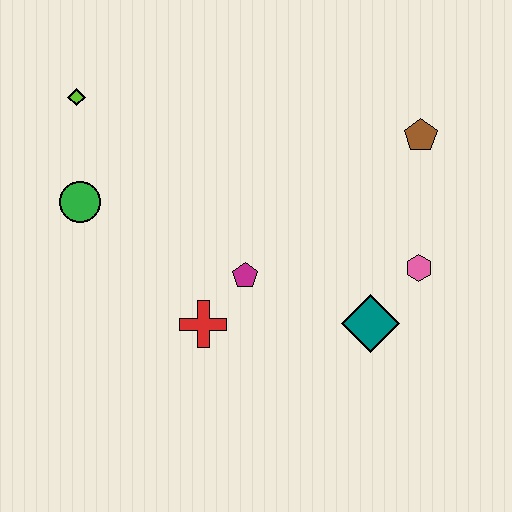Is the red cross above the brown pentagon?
No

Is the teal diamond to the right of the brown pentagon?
No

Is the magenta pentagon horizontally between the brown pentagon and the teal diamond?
No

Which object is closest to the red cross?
The magenta pentagon is closest to the red cross.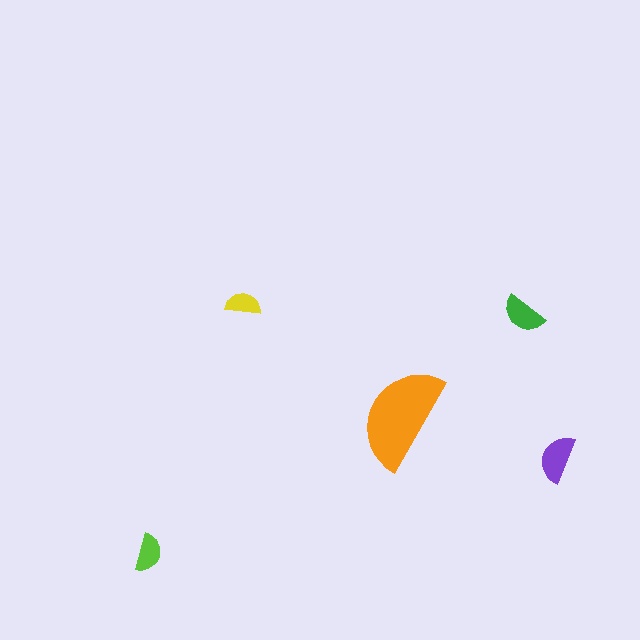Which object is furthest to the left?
The lime semicircle is leftmost.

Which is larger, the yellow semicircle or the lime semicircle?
The lime one.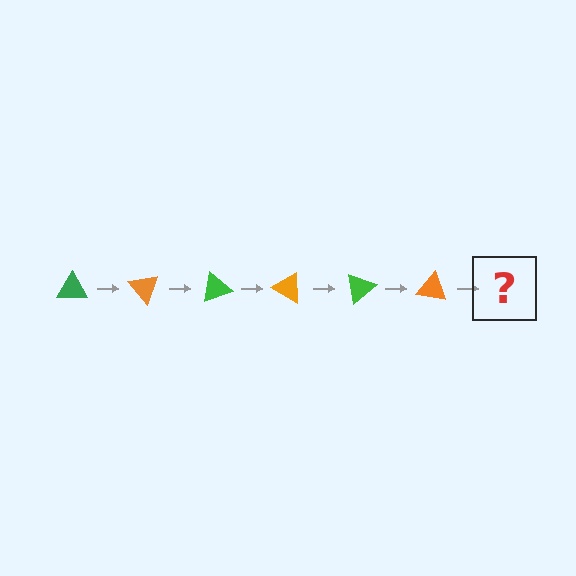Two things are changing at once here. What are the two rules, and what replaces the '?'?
The two rules are that it rotates 50 degrees each step and the color cycles through green and orange. The '?' should be a green triangle, rotated 300 degrees from the start.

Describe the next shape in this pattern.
It should be a green triangle, rotated 300 degrees from the start.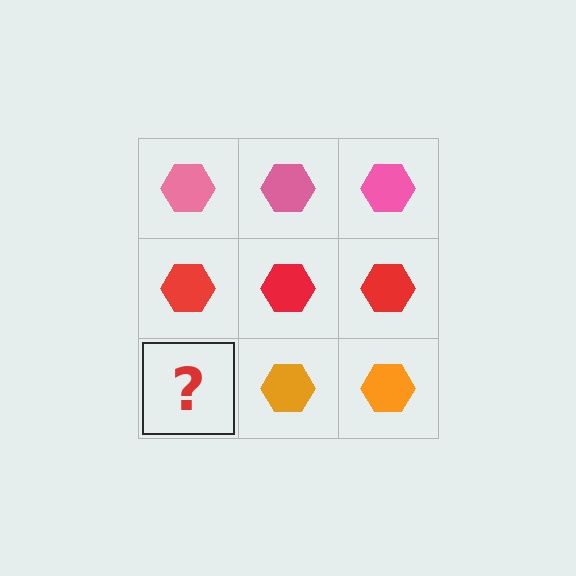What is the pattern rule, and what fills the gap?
The rule is that each row has a consistent color. The gap should be filled with an orange hexagon.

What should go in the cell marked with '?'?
The missing cell should contain an orange hexagon.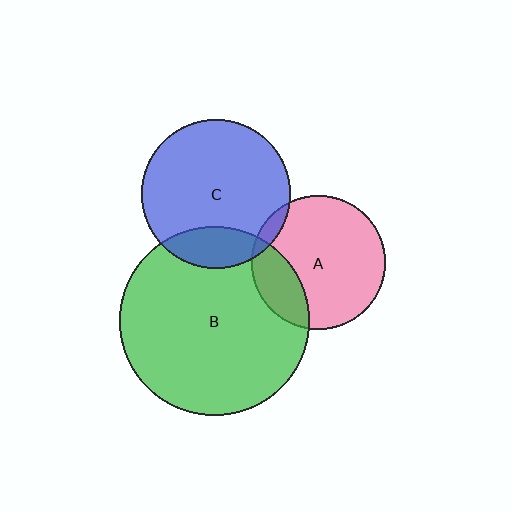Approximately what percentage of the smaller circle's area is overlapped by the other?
Approximately 20%.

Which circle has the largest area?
Circle B (green).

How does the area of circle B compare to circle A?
Approximately 2.0 times.